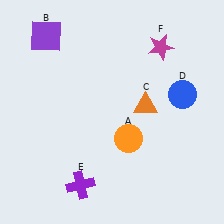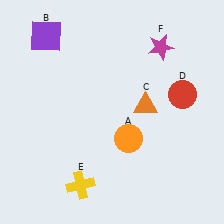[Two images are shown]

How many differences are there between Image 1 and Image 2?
There are 2 differences between the two images.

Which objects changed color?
D changed from blue to red. E changed from purple to yellow.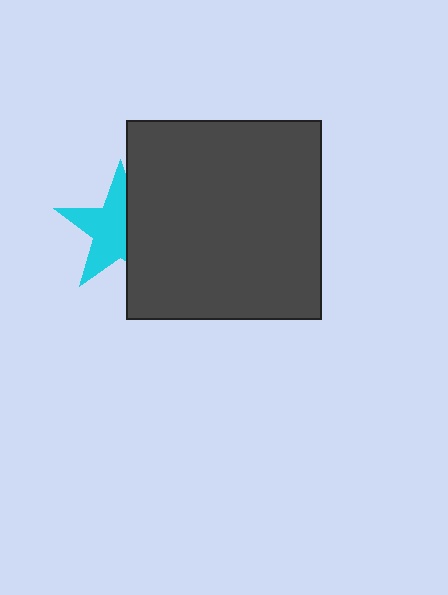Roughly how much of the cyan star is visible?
About half of it is visible (roughly 59%).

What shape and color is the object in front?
The object in front is a dark gray rectangle.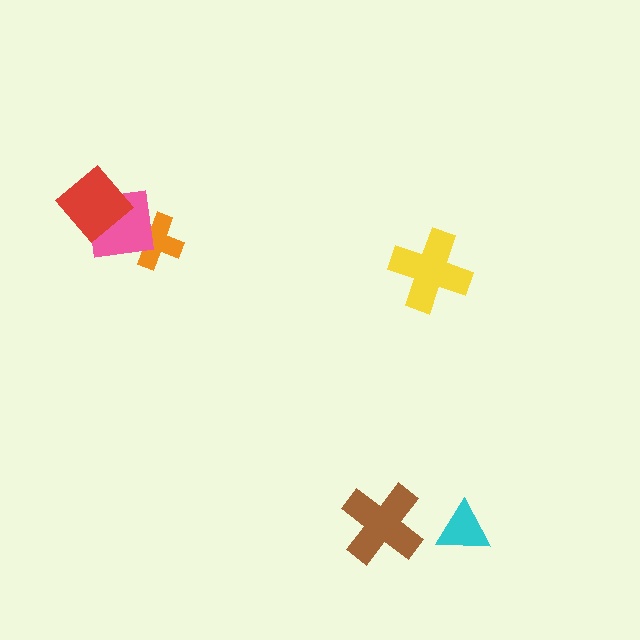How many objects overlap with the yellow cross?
0 objects overlap with the yellow cross.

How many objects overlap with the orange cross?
1 object overlaps with the orange cross.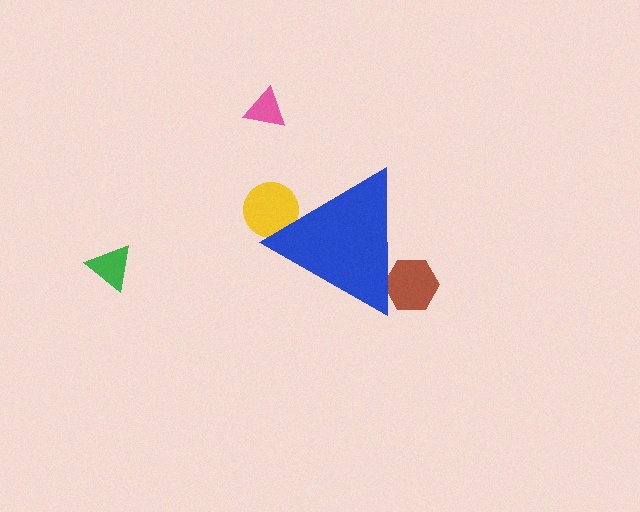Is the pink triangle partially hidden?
No, the pink triangle is fully visible.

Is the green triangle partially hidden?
No, the green triangle is fully visible.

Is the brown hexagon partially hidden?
Yes, the brown hexagon is partially hidden behind the blue triangle.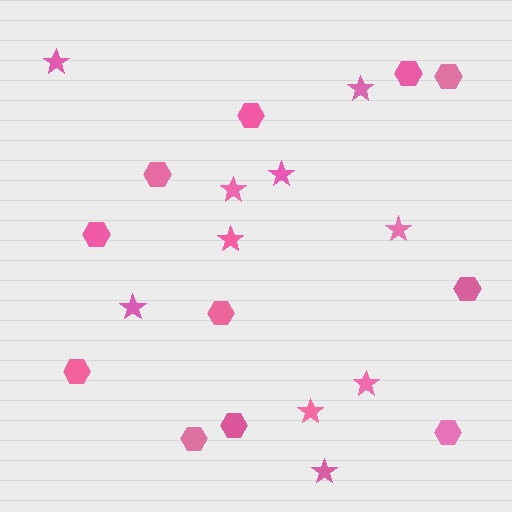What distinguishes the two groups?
There are 2 groups: one group of stars (10) and one group of hexagons (11).